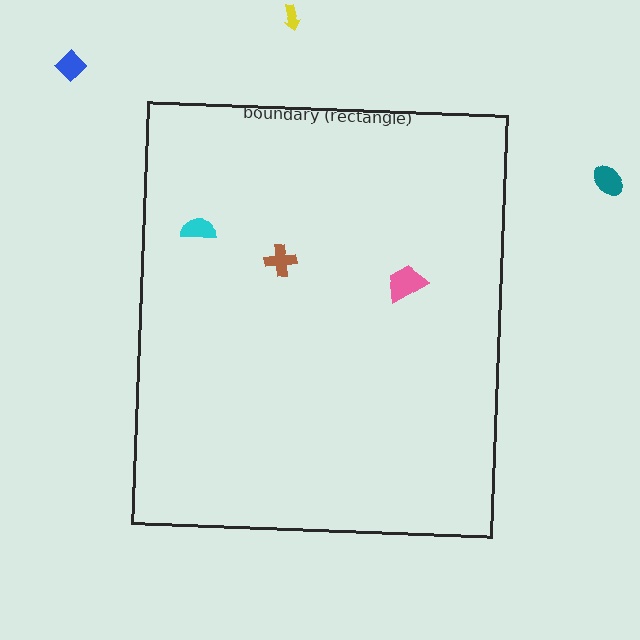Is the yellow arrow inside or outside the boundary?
Outside.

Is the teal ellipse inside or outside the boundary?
Outside.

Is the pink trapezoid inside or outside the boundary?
Inside.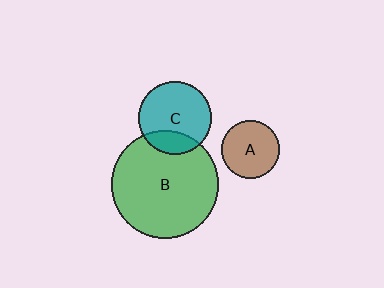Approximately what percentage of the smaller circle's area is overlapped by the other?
Approximately 20%.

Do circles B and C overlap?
Yes.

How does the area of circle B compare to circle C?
Approximately 2.2 times.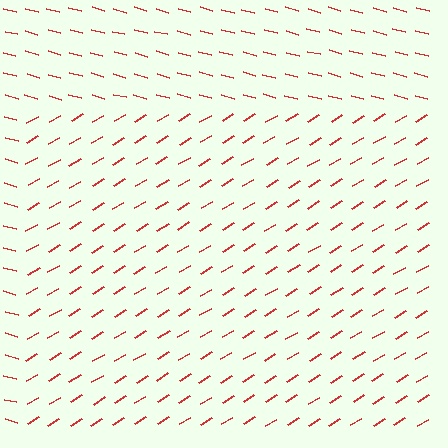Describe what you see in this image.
The image is filled with small red line segments. A rectangle region in the image has lines oriented differently from the surrounding lines, creating a visible texture boundary.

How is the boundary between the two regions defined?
The boundary is defined purely by a change in line orientation (approximately 45 degrees difference). All lines are the same color and thickness.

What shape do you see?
I see a rectangle.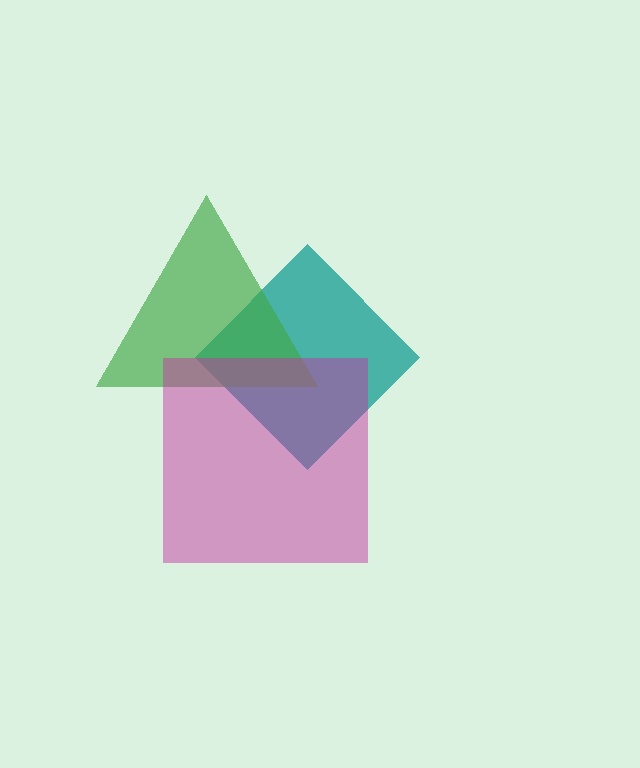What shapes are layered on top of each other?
The layered shapes are: a teal diamond, a green triangle, a magenta square.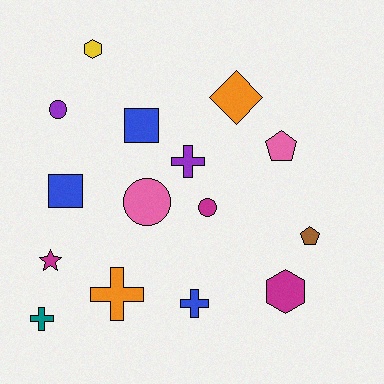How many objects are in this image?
There are 15 objects.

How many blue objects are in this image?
There are 3 blue objects.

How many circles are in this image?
There are 3 circles.